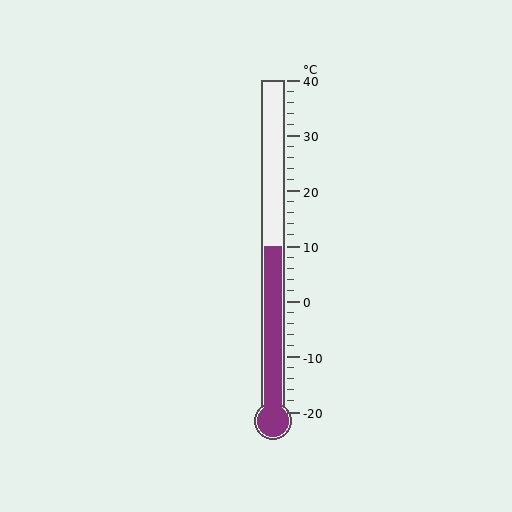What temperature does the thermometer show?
The thermometer shows approximately 10°C.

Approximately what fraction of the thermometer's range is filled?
The thermometer is filled to approximately 50% of its range.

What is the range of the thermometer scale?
The thermometer scale ranges from -20°C to 40°C.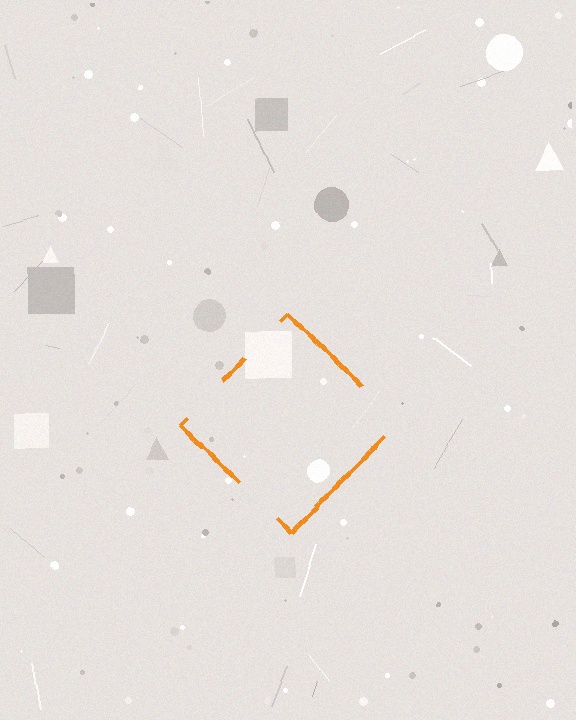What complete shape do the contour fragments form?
The contour fragments form a diamond.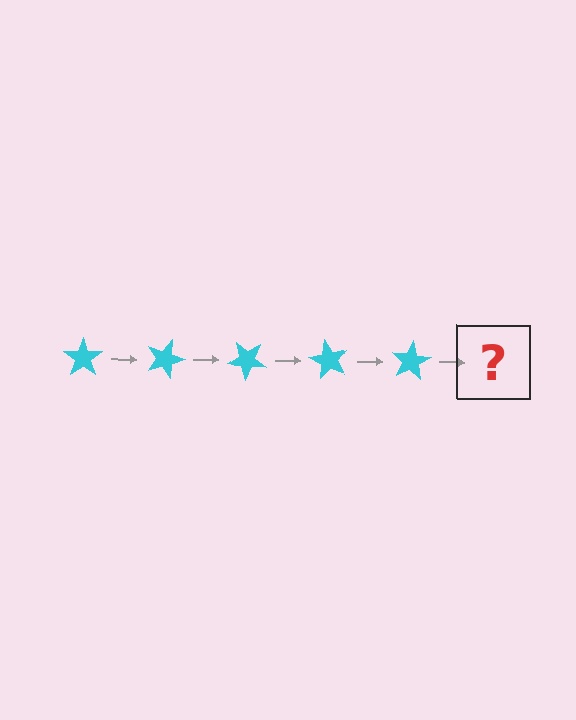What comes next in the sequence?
The next element should be a cyan star rotated 100 degrees.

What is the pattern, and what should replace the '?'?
The pattern is that the star rotates 20 degrees each step. The '?' should be a cyan star rotated 100 degrees.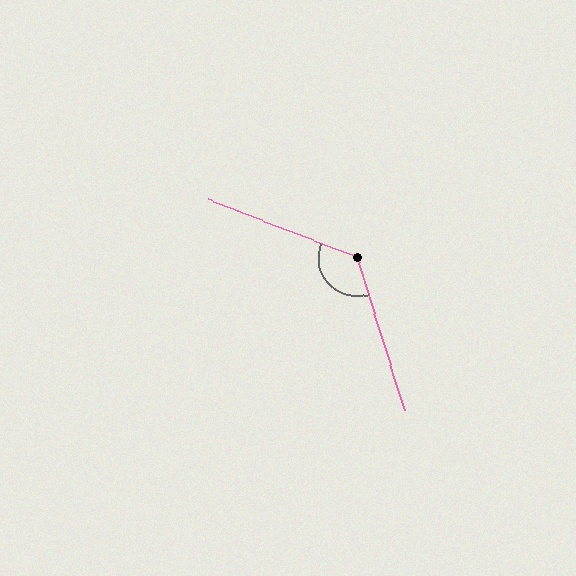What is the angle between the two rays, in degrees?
Approximately 128 degrees.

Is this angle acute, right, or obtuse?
It is obtuse.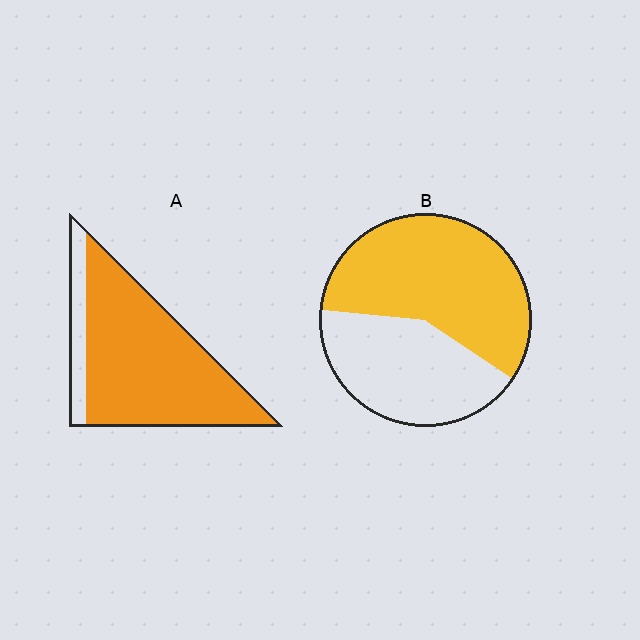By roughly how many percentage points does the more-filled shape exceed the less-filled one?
By roughly 25 percentage points (A over B).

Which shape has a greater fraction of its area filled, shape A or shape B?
Shape A.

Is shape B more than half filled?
Yes.